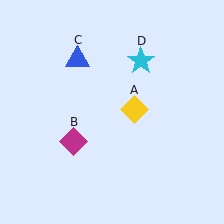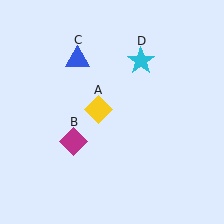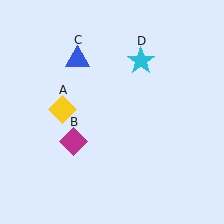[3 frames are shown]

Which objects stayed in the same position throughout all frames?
Magenta diamond (object B) and blue triangle (object C) and cyan star (object D) remained stationary.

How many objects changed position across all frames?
1 object changed position: yellow diamond (object A).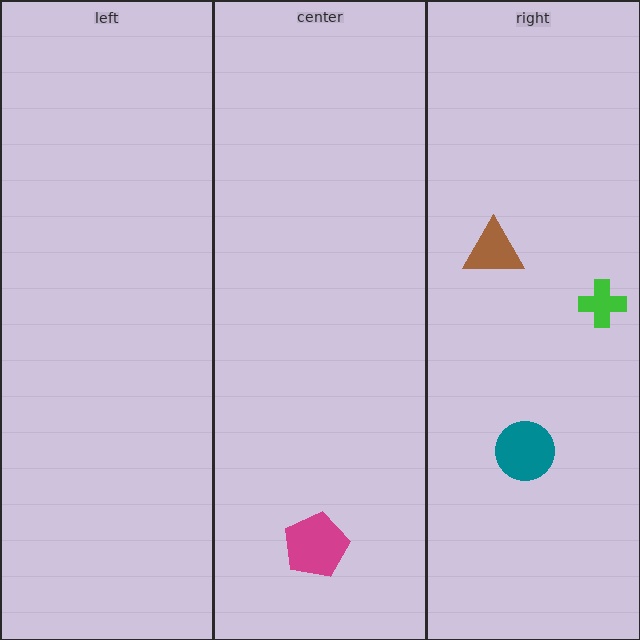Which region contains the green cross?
The right region.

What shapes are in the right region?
The green cross, the teal circle, the brown triangle.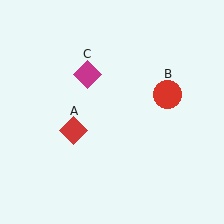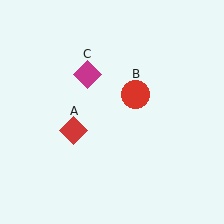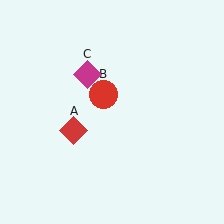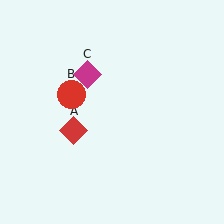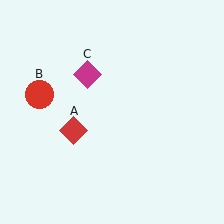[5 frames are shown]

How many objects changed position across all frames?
1 object changed position: red circle (object B).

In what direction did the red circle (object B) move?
The red circle (object B) moved left.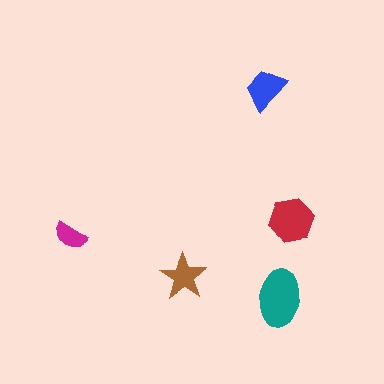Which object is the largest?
The teal ellipse.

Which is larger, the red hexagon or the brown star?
The red hexagon.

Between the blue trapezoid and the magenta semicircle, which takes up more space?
The blue trapezoid.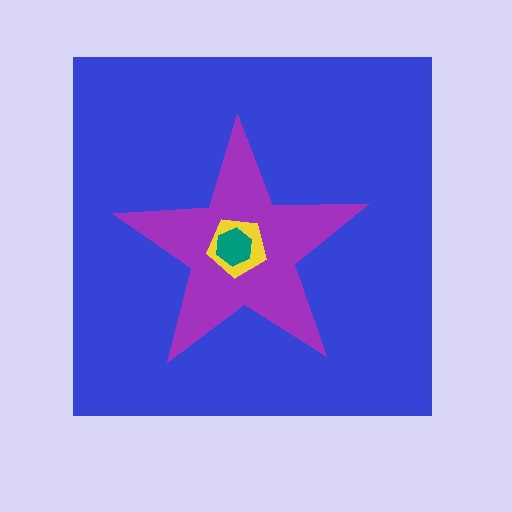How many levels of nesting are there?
4.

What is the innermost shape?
The teal hexagon.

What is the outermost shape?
The blue square.